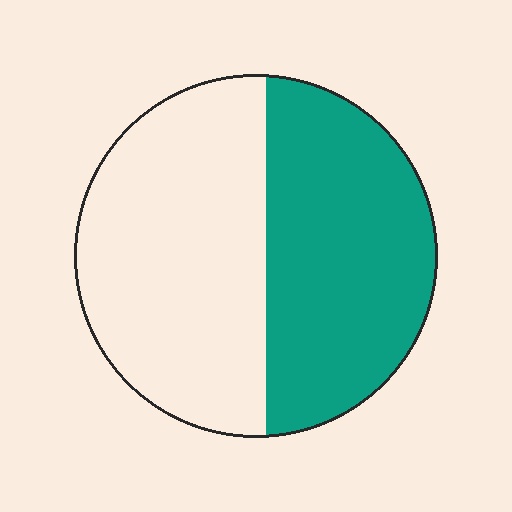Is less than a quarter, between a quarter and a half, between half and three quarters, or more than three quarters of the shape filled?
Between a quarter and a half.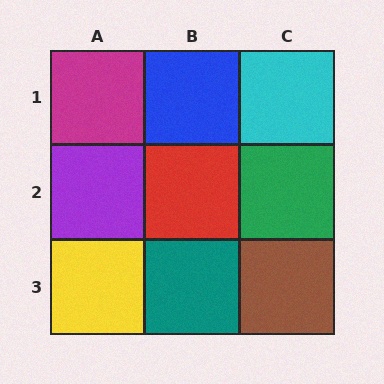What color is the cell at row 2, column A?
Purple.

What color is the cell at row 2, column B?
Red.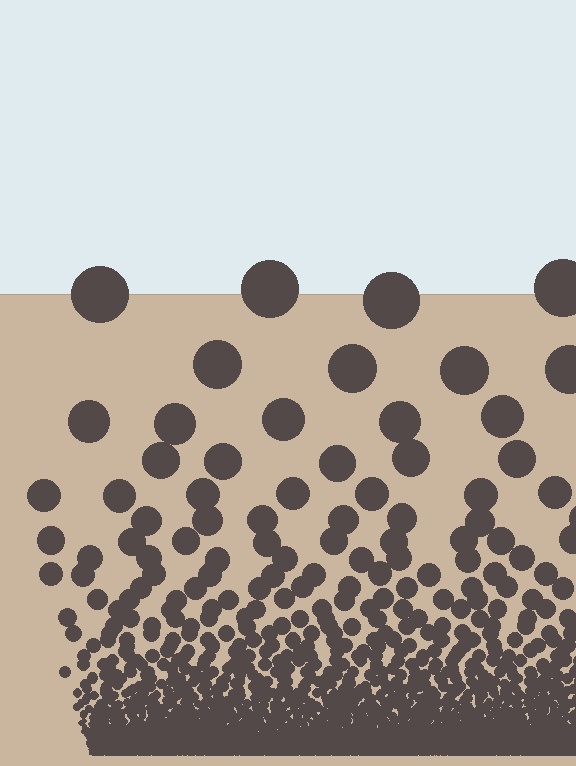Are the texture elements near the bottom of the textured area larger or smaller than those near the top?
Smaller. The gradient is inverted — elements near the bottom are smaller and denser.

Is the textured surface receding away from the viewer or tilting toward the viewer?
The surface appears to tilt toward the viewer. Texture elements get larger and sparser toward the top.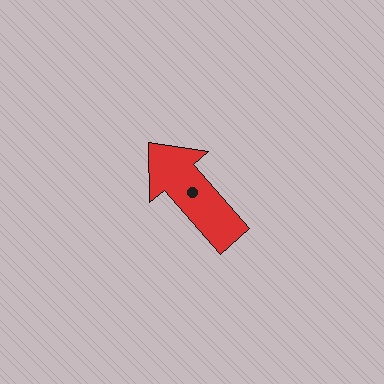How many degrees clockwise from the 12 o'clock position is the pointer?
Approximately 319 degrees.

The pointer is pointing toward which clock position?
Roughly 11 o'clock.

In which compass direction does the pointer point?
Northwest.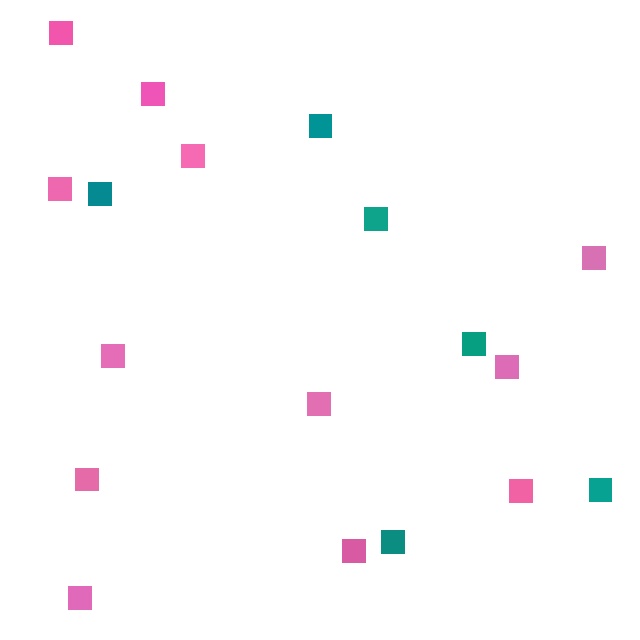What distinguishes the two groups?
There are 2 groups: one group of teal squares (6) and one group of pink squares (12).